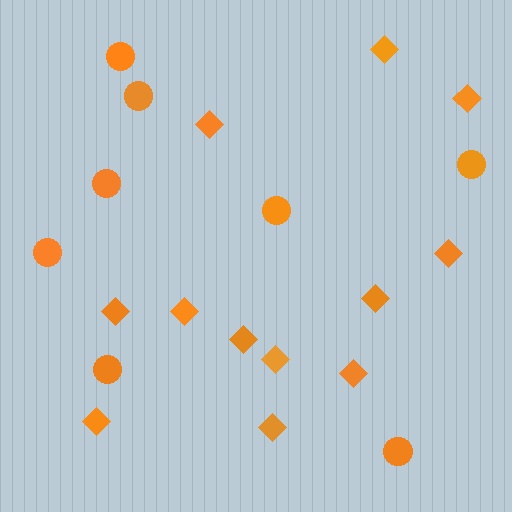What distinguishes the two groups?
There are 2 groups: one group of circles (8) and one group of diamonds (12).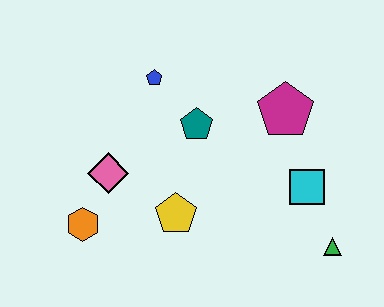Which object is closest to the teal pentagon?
The blue pentagon is closest to the teal pentagon.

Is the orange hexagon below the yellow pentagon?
Yes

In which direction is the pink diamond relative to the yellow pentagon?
The pink diamond is to the left of the yellow pentagon.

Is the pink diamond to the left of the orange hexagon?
No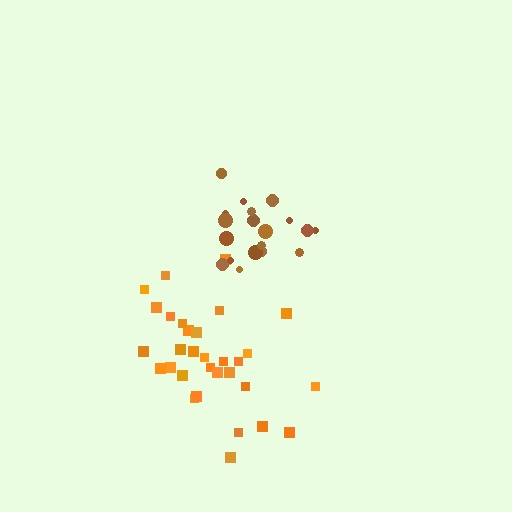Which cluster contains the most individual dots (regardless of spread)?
Orange (31).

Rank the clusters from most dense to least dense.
brown, orange.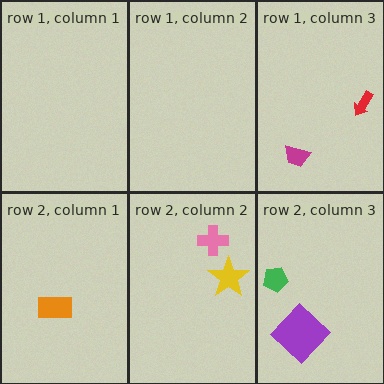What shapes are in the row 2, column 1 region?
The orange rectangle.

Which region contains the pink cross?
The row 2, column 2 region.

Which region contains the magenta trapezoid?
The row 1, column 3 region.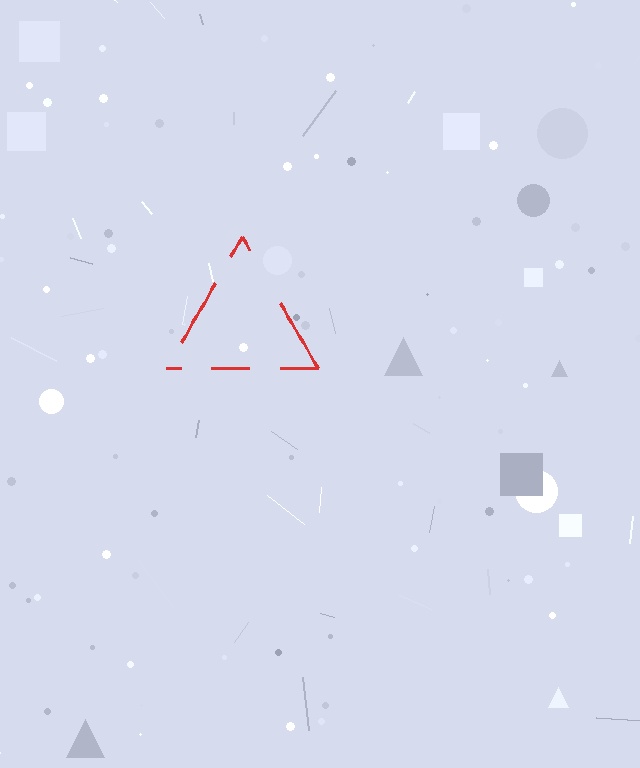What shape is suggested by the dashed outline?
The dashed outline suggests a triangle.